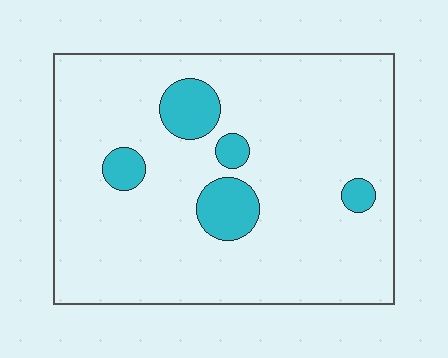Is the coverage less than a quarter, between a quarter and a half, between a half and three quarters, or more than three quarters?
Less than a quarter.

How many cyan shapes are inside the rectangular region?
5.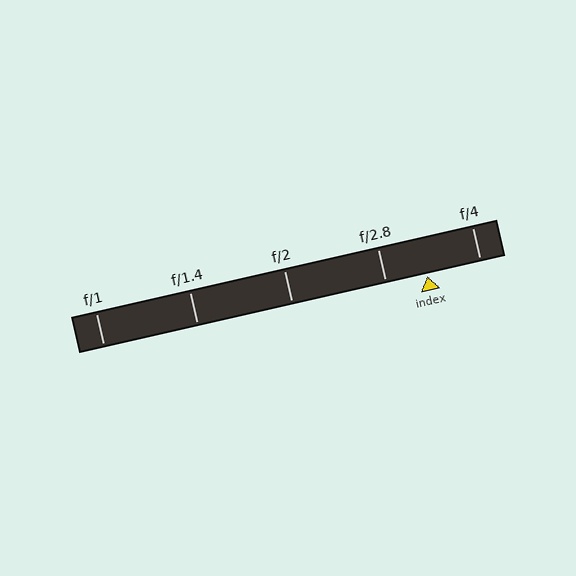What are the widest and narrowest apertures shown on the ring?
The widest aperture shown is f/1 and the narrowest is f/4.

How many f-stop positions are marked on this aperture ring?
There are 5 f-stop positions marked.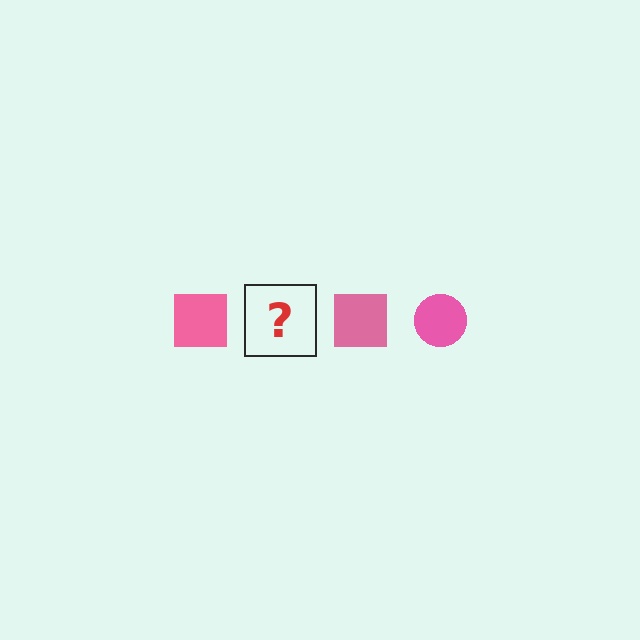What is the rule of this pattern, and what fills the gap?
The rule is that the pattern cycles through square, circle shapes in pink. The gap should be filled with a pink circle.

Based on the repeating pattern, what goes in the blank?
The blank should be a pink circle.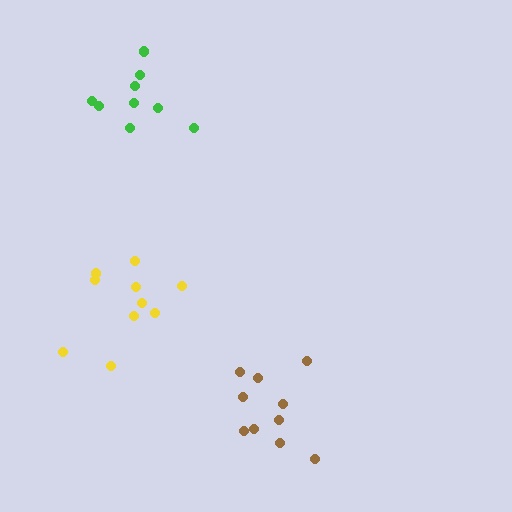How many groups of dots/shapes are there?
There are 3 groups.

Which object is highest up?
The green cluster is topmost.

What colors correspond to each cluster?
The clusters are colored: yellow, green, brown.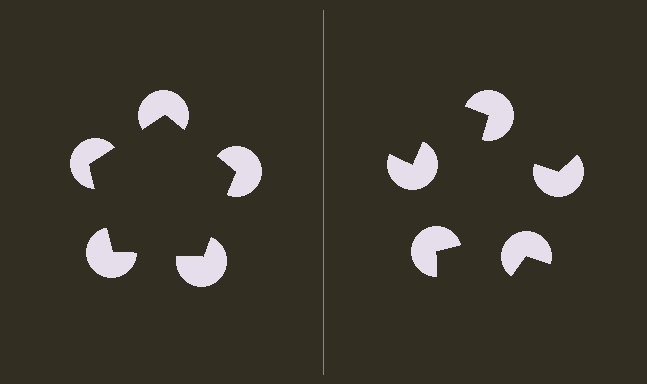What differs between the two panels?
The pac-man discs are positioned identically on both sides; only the wedge orientations differ. On the left they align to a pentagon; on the right they are misaligned.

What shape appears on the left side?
An illusory pentagon.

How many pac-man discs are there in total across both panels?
10 — 5 on each side.